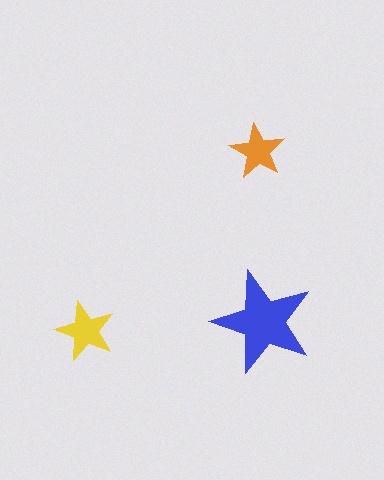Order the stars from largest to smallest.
the blue one, the yellow one, the orange one.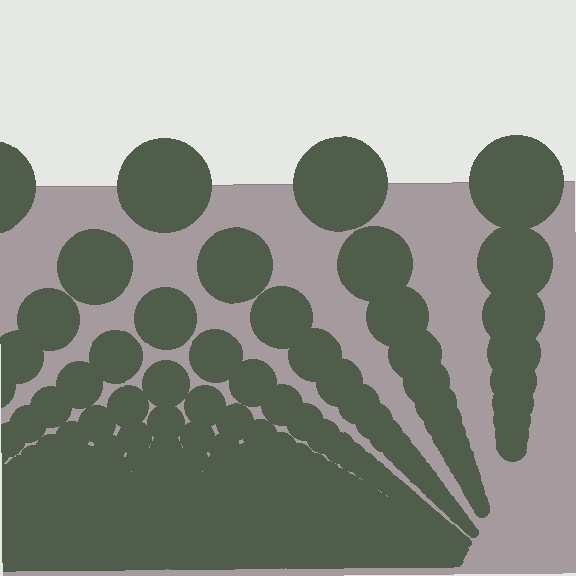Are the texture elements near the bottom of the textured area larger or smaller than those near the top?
Smaller. The gradient is inverted — elements near the bottom are smaller and denser.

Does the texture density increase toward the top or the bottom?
Density increases toward the bottom.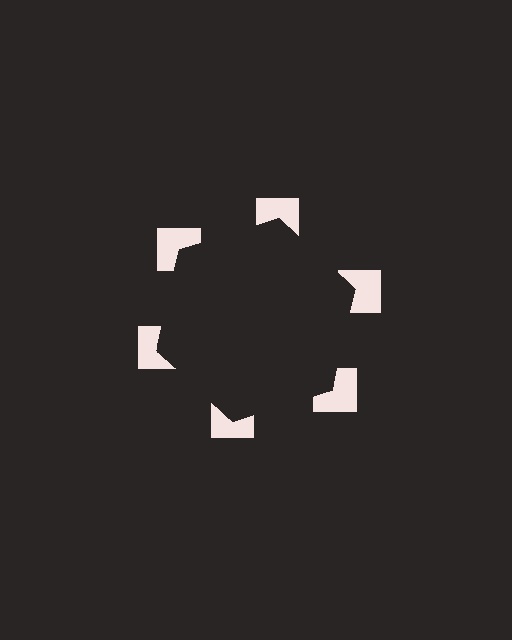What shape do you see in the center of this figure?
An illusory hexagon — its edges are inferred from the aligned wedge cuts in the notched squares, not physically drawn.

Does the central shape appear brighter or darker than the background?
It typically appears slightly darker than the background, even though no actual brightness change is drawn.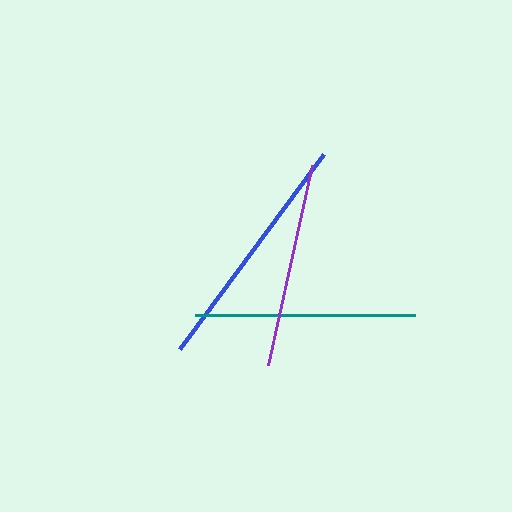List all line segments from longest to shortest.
From longest to shortest: blue, teal, purple.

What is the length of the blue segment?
The blue segment is approximately 242 pixels long.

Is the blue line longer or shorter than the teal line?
The blue line is longer than the teal line.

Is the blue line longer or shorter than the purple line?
The blue line is longer than the purple line.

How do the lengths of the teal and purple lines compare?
The teal and purple lines are approximately the same length.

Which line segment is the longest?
The blue line is the longest at approximately 242 pixels.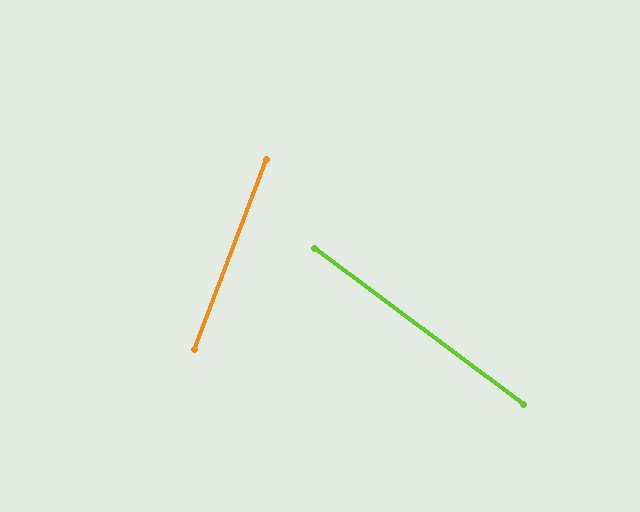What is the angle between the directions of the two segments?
Approximately 74 degrees.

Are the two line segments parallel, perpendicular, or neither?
Neither parallel nor perpendicular — they differ by about 74°.